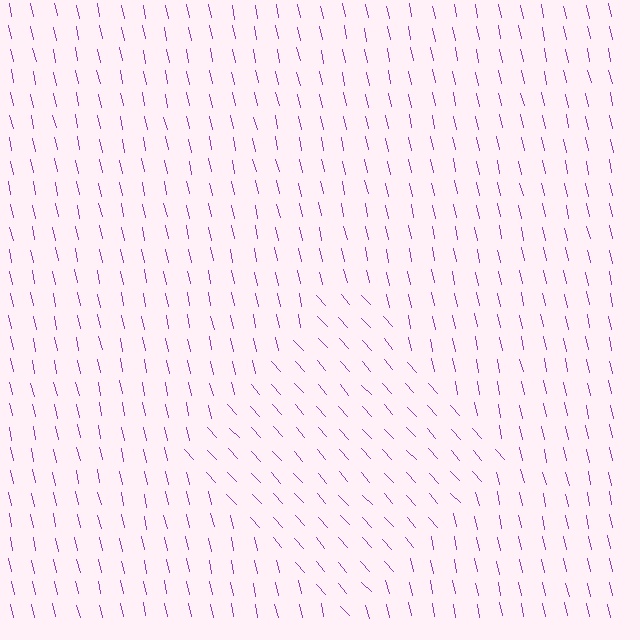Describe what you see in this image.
The image is filled with small purple line segments. A diamond region in the image has lines oriented differently from the surrounding lines, creating a visible texture boundary.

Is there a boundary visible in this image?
Yes, there is a texture boundary formed by a change in line orientation.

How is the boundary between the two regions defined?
The boundary is defined purely by a change in line orientation (approximately 30 degrees difference). All lines are the same color and thickness.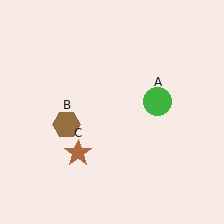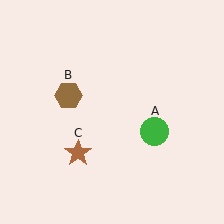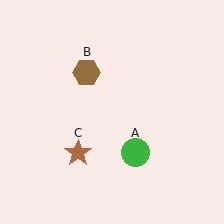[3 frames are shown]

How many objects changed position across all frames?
2 objects changed position: green circle (object A), brown hexagon (object B).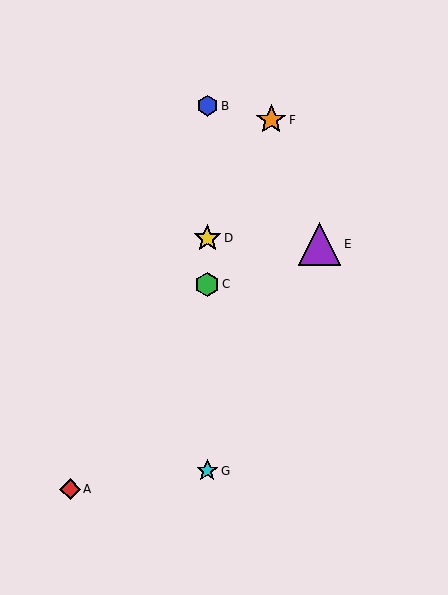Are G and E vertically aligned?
No, G is at x≈207 and E is at x≈319.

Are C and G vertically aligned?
Yes, both are at x≈207.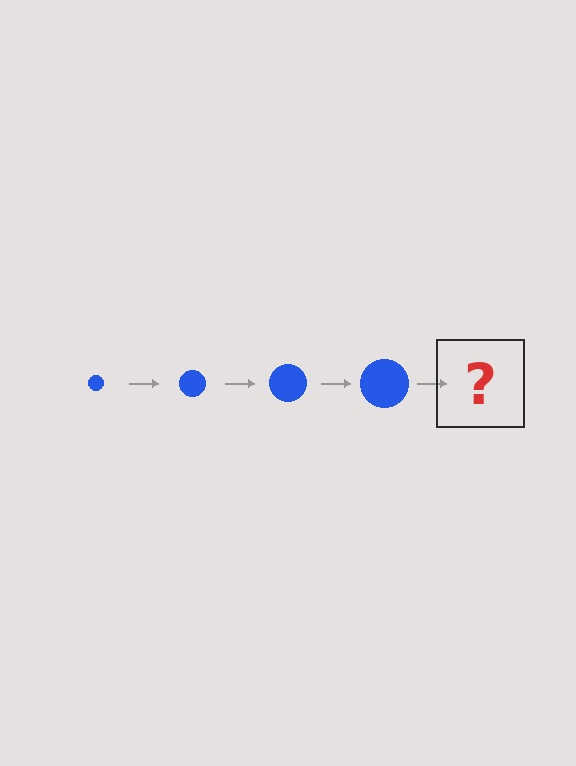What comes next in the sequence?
The next element should be a blue circle, larger than the previous one.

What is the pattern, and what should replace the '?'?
The pattern is that the circle gets progressively larger each step. The '?' should be a blue circle, larger than the previous one.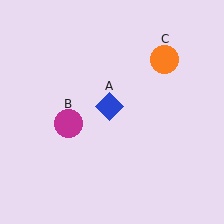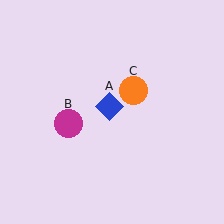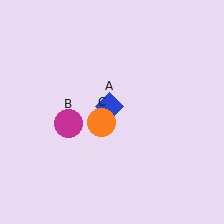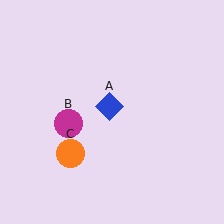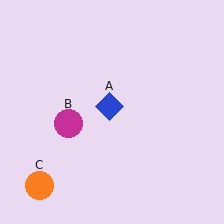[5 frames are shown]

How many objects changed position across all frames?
1 object changed position: orange circle (object C).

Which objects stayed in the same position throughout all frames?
Blue diamond (object A) and magenta circle (object B) remained stationary.